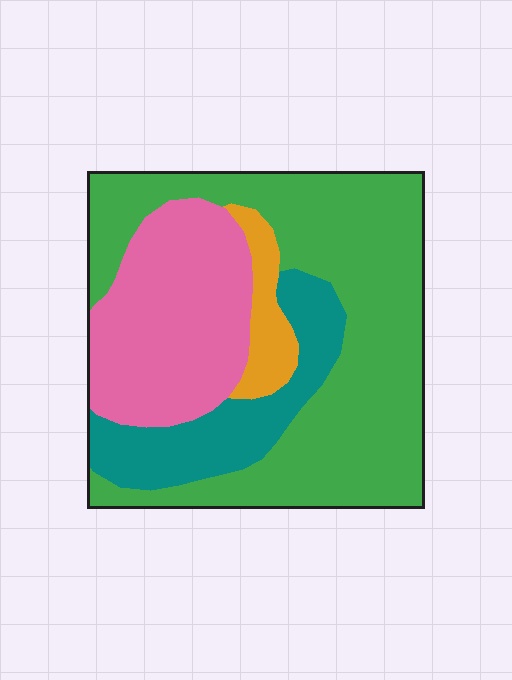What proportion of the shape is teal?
Teal takes up about one sixth (1/6) of the shape.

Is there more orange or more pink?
Pink.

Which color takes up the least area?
Orange, at roughly 5%.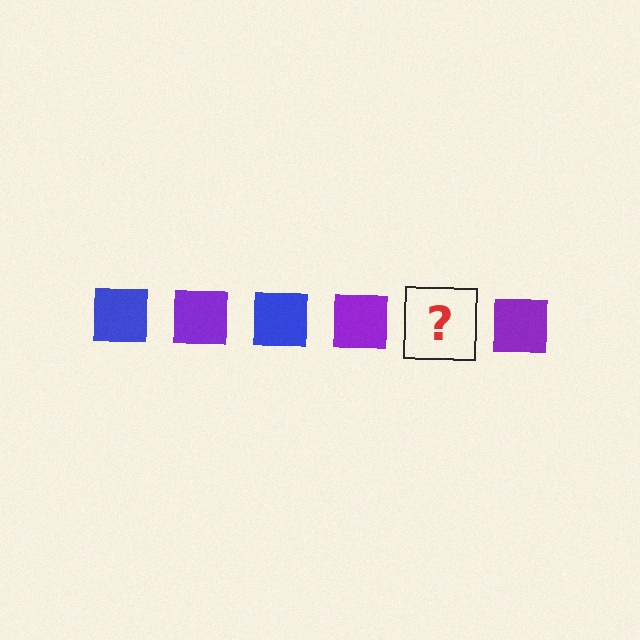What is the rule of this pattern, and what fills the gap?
The rule is that the pattern cycles through blue, purple squares. The gap should be filled with a blue square.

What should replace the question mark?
The question mark should be replaced with a blue square.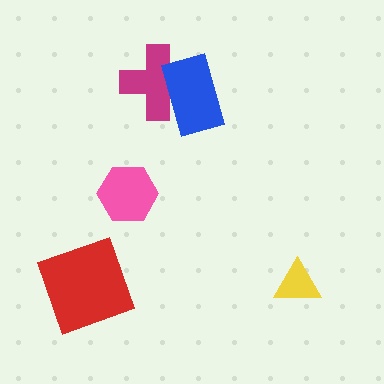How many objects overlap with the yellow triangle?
0 objects overlap with the yellow triangle.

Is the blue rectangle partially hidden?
No, no other shape covers it.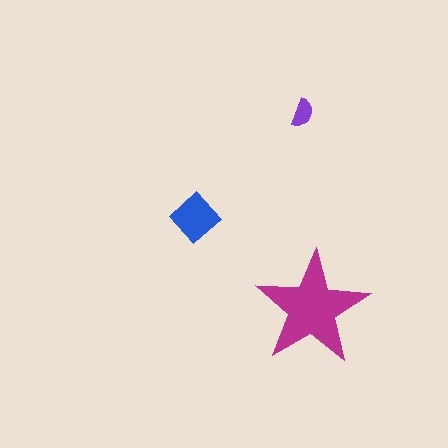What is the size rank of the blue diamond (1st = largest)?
2nd.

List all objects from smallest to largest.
The purple semicircle, the blue diamond, the magenta star.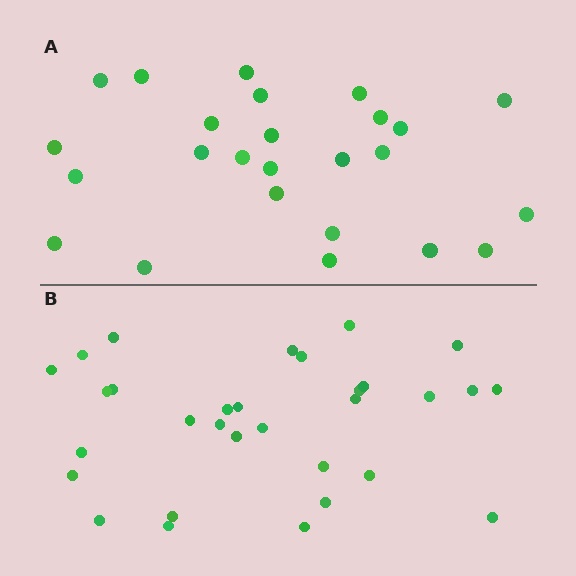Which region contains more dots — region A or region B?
Region B (the bottom region) has more dots.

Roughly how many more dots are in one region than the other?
Region B has about 6 more dots than region A.